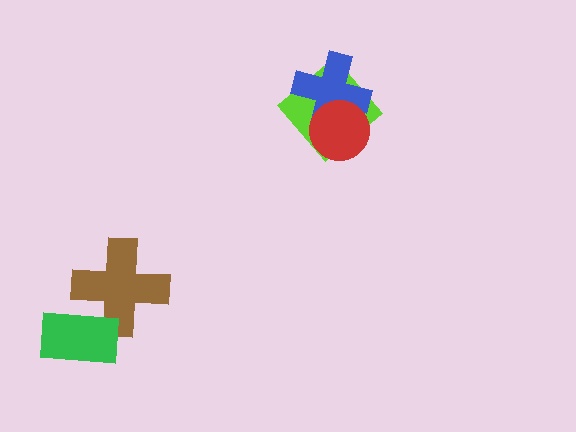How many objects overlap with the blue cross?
2 objects overlap with the blue cross.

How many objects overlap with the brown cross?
1 object overlaps with the brown cross.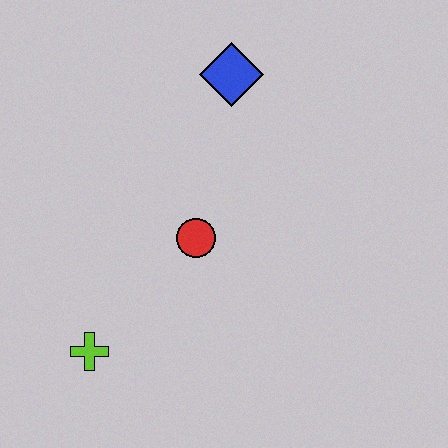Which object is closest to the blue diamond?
The red circle is closest to the blue diamond.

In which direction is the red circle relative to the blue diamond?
The red circle is below the blue diamond.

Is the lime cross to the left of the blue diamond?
Yes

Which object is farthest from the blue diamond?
The lime cross is farthest from the blue diamond.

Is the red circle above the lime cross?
Yes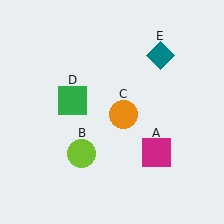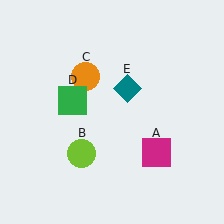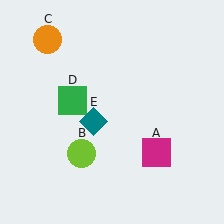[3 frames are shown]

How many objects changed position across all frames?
2 objects changed position: orange circle (object C), teal diamond (object E).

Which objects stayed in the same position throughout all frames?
Magenta square (object A) and lime circle (object B) and green square (object D) remained stationary.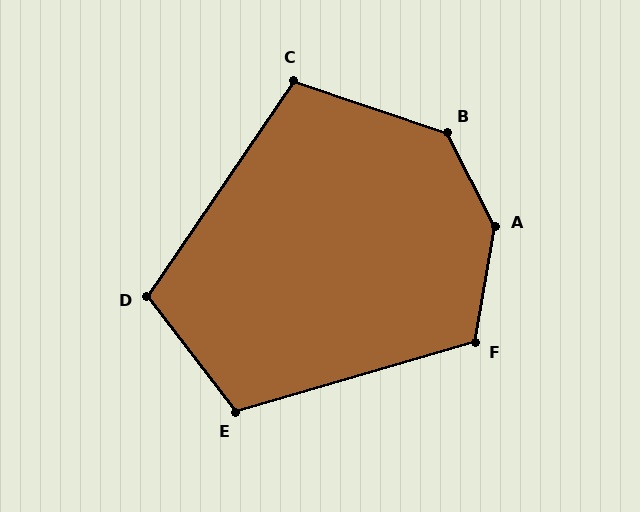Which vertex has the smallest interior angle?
C, at approximately 106 degrees.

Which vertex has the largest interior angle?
A, at approximately 143 degrees.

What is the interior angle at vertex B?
Approximately 136 degrees (obtuse).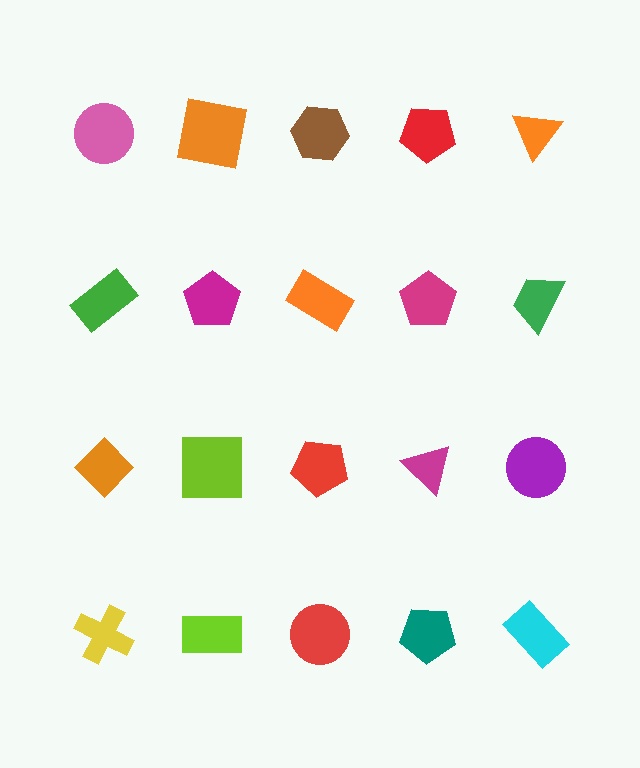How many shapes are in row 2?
5 shapes.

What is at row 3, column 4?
A magenta triangle.